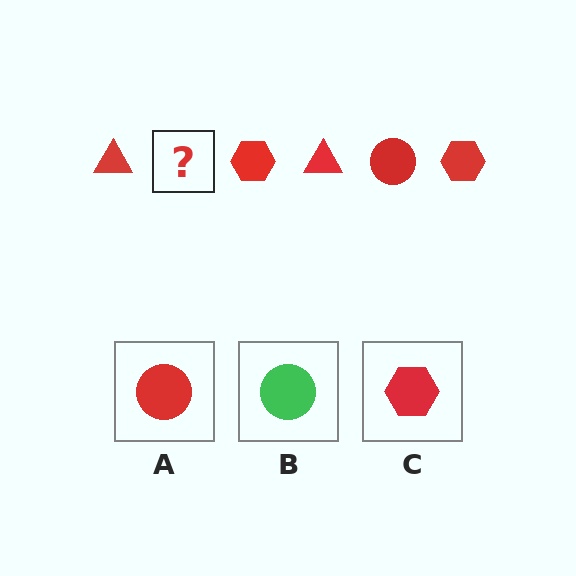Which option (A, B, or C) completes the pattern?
A.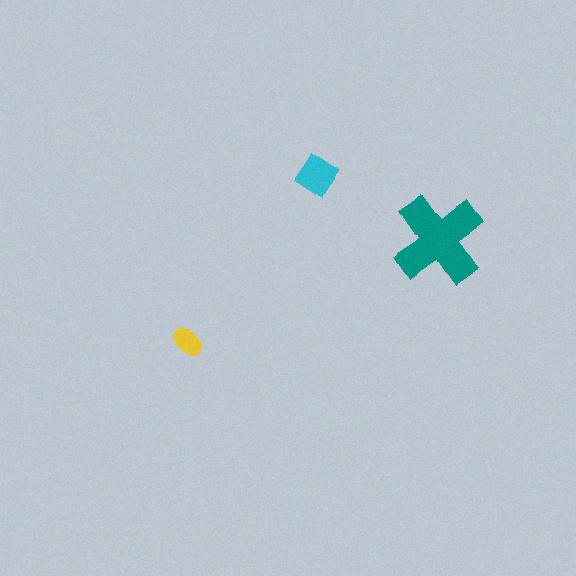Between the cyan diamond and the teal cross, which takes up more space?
The teal cross.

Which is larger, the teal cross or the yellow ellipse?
The teal cross.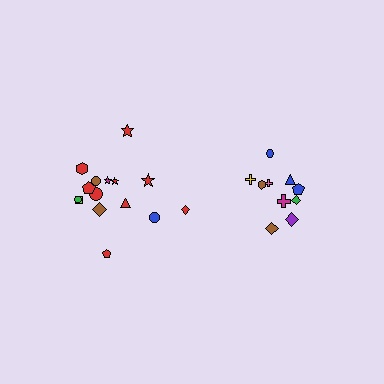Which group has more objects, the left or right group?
The left group.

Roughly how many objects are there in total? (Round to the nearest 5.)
Roughly 25 objects in total.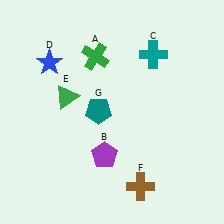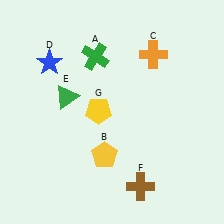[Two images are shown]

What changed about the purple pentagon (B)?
In Image 1, B is purple. In Image 2, it changed to yellow.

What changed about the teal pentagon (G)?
In Image 1, G is teal. In Image 2, it changed to yellow.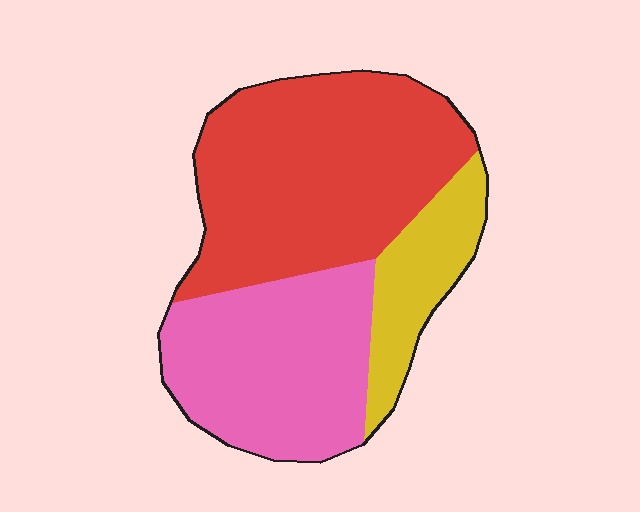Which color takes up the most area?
Red, at roughly 50%.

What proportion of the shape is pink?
Pink takes up between a quarter and a half of the shape.